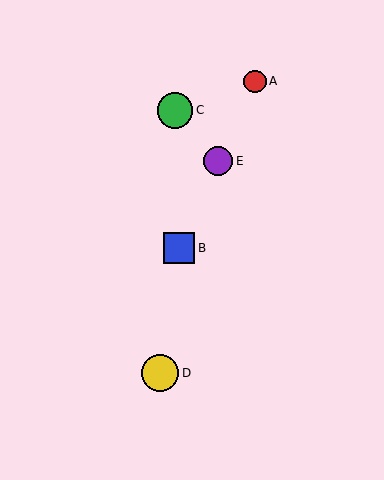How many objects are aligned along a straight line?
3 objects (A, B, E) are aligned along a straight line.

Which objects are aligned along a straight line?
Objects A, B, E are aligned along a straight line.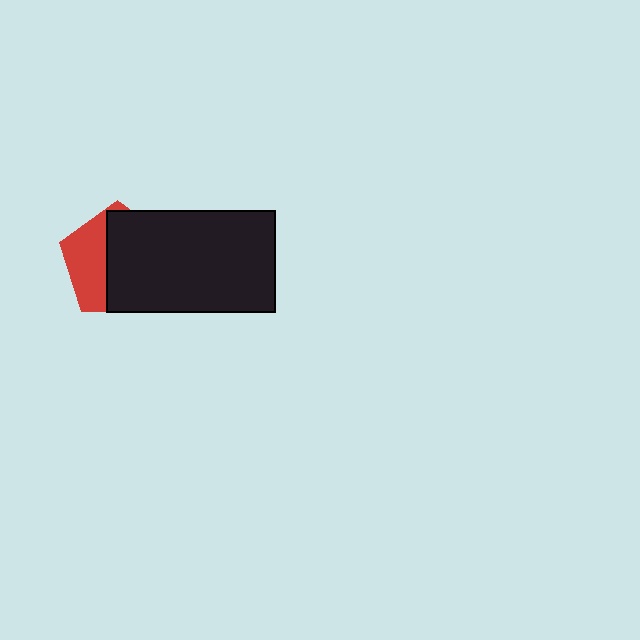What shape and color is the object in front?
The object in front is a black rectangle.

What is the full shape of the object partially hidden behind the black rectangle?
The partially hidden object is a red pentagon.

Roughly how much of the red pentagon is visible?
A small part of it is visible (roughly 37%).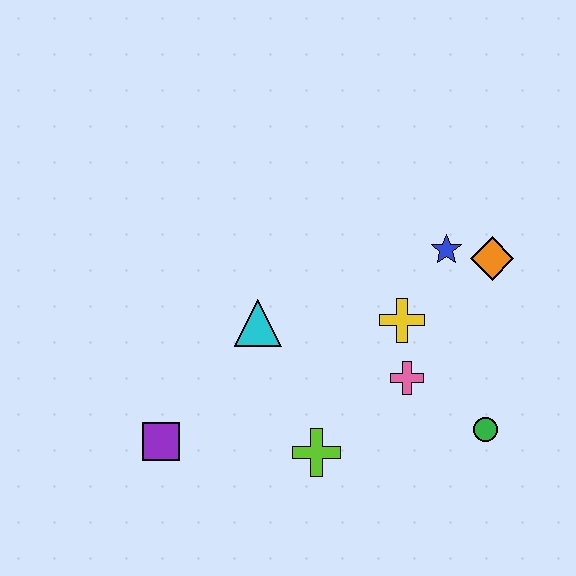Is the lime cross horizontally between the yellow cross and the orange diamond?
No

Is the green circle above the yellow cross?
No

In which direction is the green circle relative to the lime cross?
The green circle is to the right of the lime cross.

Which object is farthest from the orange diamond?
The purple square is farthest from the orange diamond.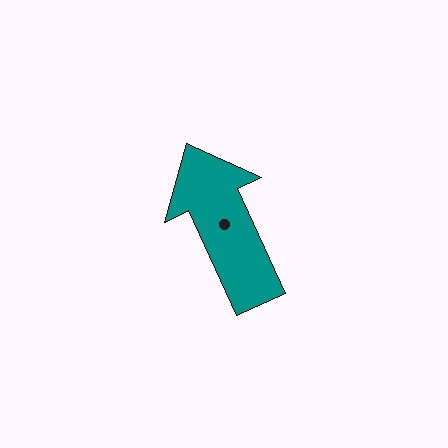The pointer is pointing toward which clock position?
Roughly 11 o'clock.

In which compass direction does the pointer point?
Northwest.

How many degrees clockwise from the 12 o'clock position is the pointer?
Approximately 335 degrees.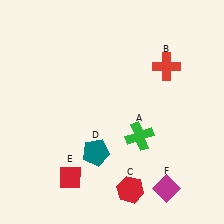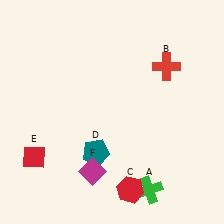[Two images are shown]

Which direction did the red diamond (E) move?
The red diamond (E) moved left.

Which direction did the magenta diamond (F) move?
The magenta diamond (F) moved left.